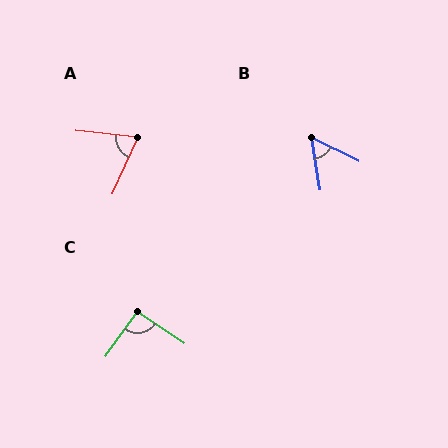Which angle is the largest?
C, at approximately 92 degrees.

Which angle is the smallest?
B, at approximately 55 degrees.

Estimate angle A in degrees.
Approximately 71 degrees.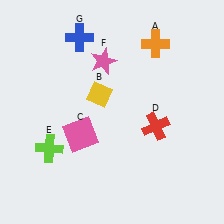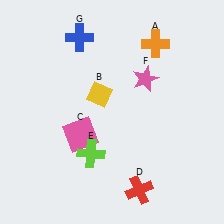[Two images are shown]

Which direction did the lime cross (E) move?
The lime cross (E) moved right.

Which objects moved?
The objects that moved are: the red cross (D), the lime cross (E), the pink star (F).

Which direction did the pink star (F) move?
The pink star (F) moved right.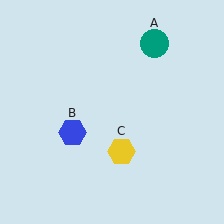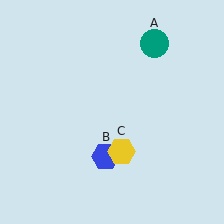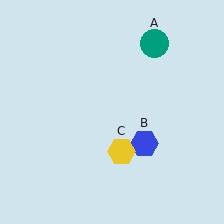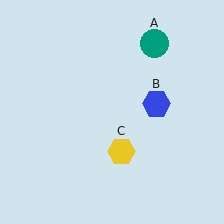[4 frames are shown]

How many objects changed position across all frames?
1 object changed position: blue hexagon (object B).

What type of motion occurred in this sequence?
The blue hexagon (object B) rotated counterclockwise around the center of the scene.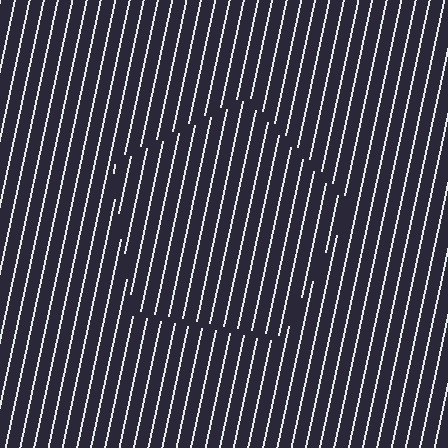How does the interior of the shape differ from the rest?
The interior of the shape contains the same grating, shifted by half a period — the contour is defined by the phase discontinuity where line-ends from the inner and outer gratings abut.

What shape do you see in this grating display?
An illusory pentagon. The interior of the shape contains the same grating, shifted by half a period — the contour is defined by the phase discontinuity where line-ends from the inner and outer gratings abut.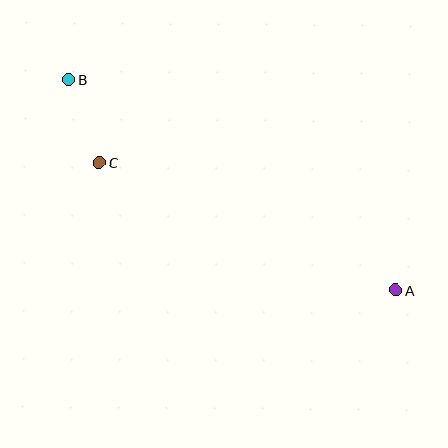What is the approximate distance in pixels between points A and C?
The distance between A and C is approximately 323 pixels.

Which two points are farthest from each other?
Points A and B are farthest from each other.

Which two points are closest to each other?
Points B and C are closest to each other.